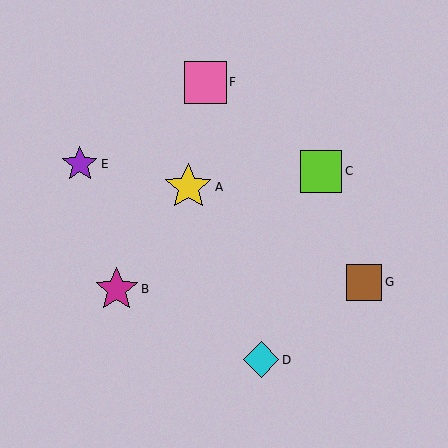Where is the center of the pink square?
The center of the pink square is at (205, 82).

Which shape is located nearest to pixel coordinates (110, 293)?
The magenta star (labeled B) at (117, 289) is nearest to that location.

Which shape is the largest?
The yellow star (labeled A) is the largest.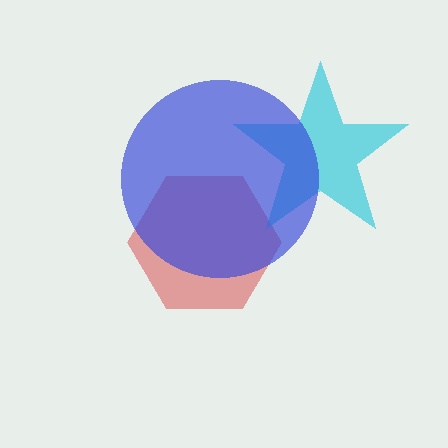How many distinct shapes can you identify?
There are 3 distinct shapes: a red hexagon, a cyan star, a blue circle.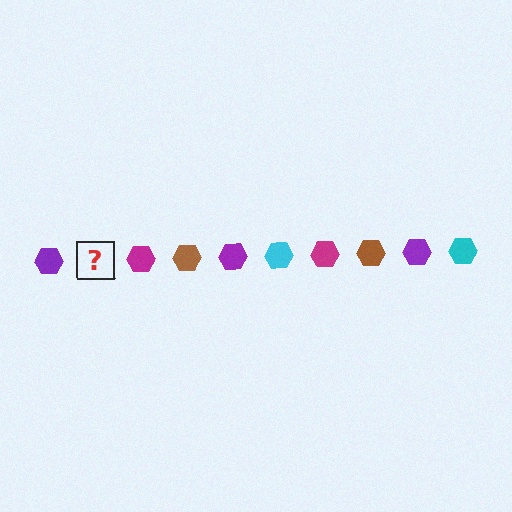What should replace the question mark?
The question mark should be replaced with a cyan hexagon.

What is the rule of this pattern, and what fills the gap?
The rule is that the pattern cycles through purple, cyan, magenta, brown hexagons. The gap should be filled with a cyan hexagon.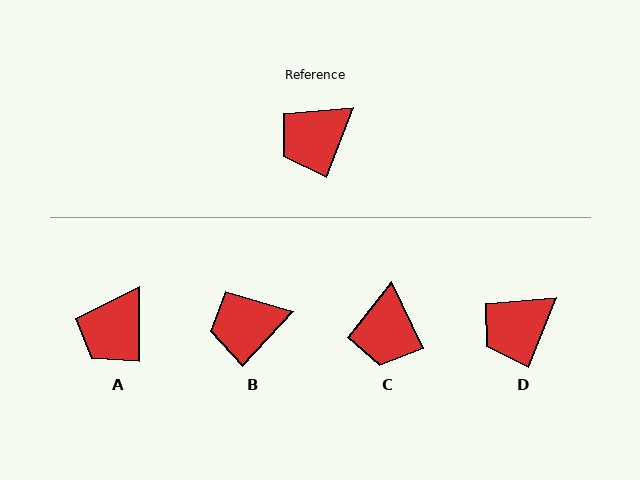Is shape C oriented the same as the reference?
No, it is off by about 48 degrees.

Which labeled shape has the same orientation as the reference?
D.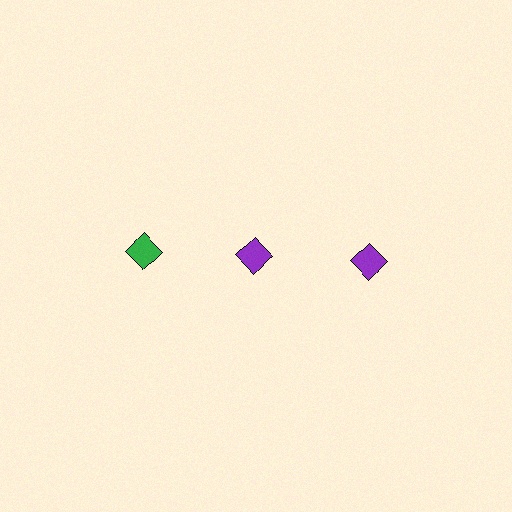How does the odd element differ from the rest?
It has a different color: green instead of purple.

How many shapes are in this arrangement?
There are 3 shapes arranged in a grid pattern.